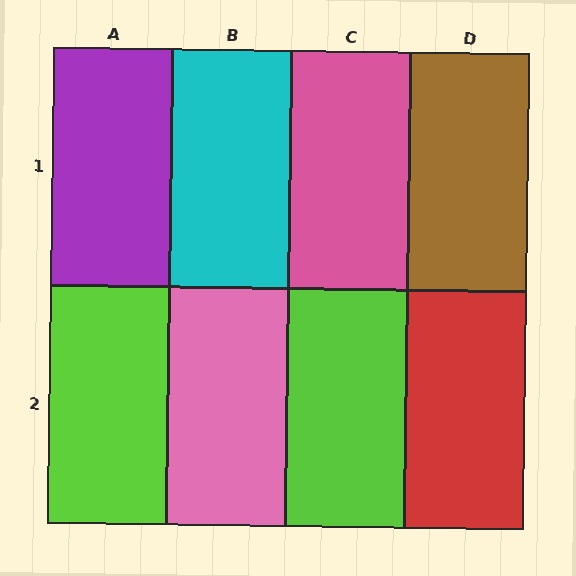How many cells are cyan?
1 cell is cyan.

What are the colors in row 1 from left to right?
Purple, cyan, pink, brown.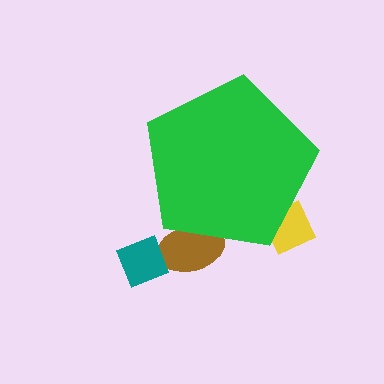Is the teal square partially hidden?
No, the teal square is fully visible.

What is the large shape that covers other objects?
A green pentagon.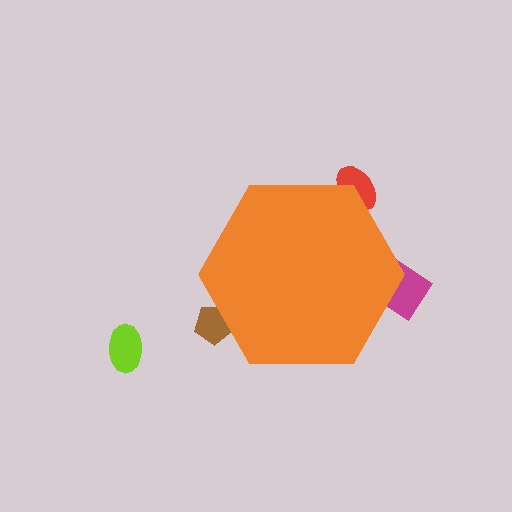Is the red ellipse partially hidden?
Yes, the red ellipse is partially hidden behind the orange hexagon.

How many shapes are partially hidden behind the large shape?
3 shapes are partially hidden.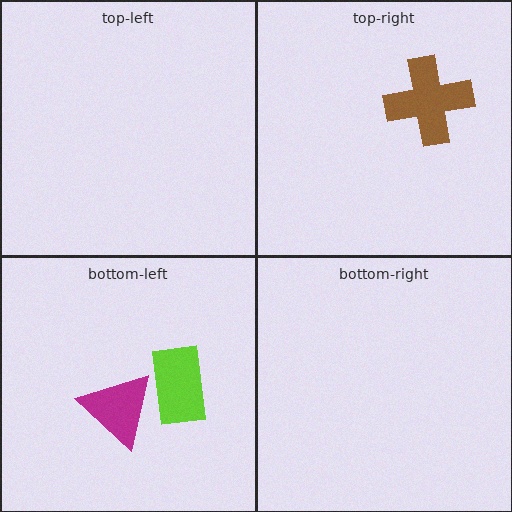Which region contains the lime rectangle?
The bottom-left region.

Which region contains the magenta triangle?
The bottom-left region.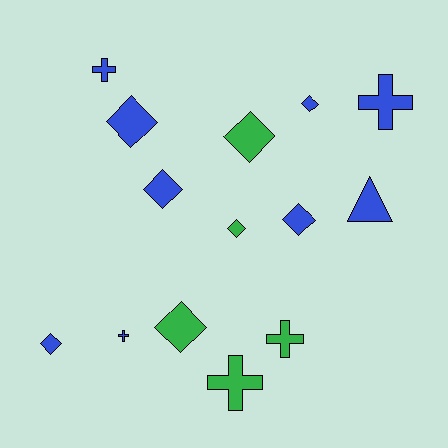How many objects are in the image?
There are 14 objects.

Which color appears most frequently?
Blue, with 9 objects.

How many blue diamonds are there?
There are 5 blue diamonds.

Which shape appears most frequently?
Diamond, with 8 objects.